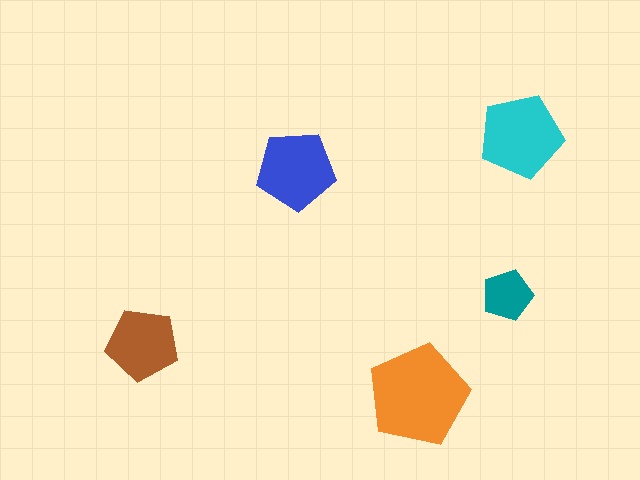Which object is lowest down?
The orange pentagon is bottommost.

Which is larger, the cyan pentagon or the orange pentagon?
The orange one.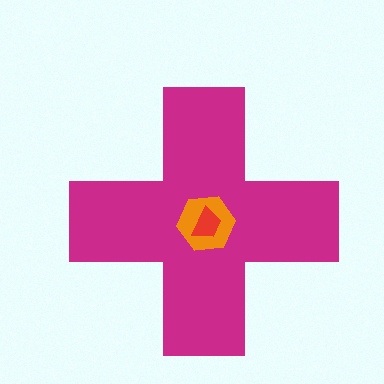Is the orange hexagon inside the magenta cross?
Yes.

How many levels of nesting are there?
3.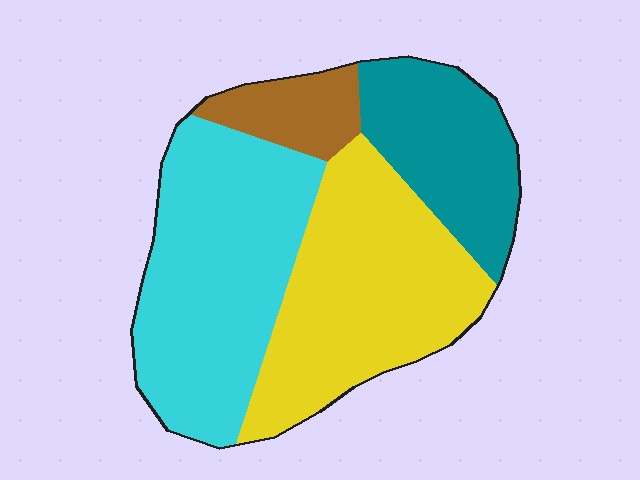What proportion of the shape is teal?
Teal takes up about one fifth (1/5) of the shape.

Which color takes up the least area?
Brown, at roughly 10%.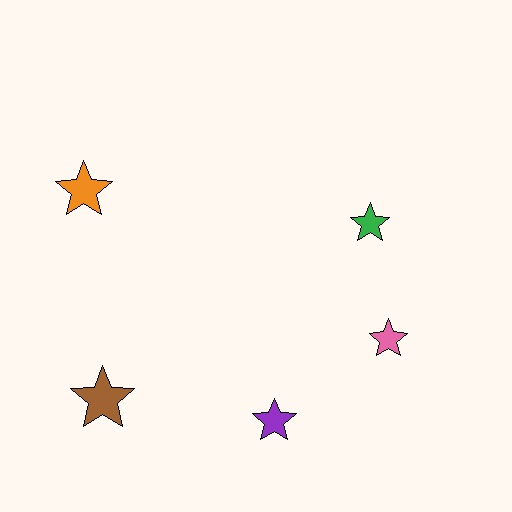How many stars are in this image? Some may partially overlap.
There are 5 stars.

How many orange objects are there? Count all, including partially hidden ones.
There is 1 orange object.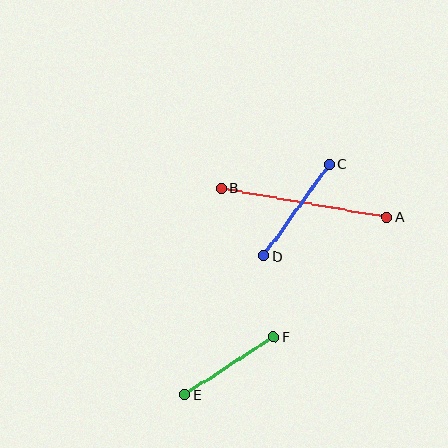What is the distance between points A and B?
The distance is approximately 169 pixels.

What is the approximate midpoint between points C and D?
The midpoint is at approximately (296, 210) pixels.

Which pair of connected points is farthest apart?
Points A and B are farthest apart.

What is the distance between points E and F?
The distance is approximately 106 pixels.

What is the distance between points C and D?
The distance is approximately 112 pixels.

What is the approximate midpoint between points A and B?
The midpoint is at approximately (304, 203) pixels.